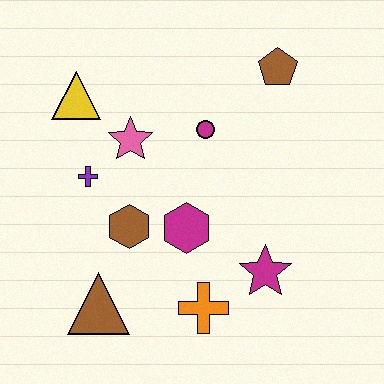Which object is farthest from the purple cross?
The brown pentagon is farthest from the purple cross.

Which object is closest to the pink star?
The purple cross is closest to the pink star.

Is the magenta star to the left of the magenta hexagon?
No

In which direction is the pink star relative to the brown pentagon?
The pink star is to the left of the brown pentagon.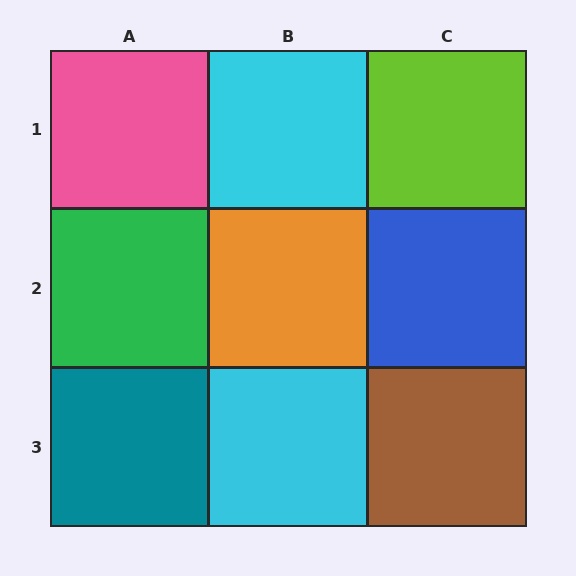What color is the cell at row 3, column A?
Teal.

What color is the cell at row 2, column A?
Green.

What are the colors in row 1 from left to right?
Pink, cyan, lime.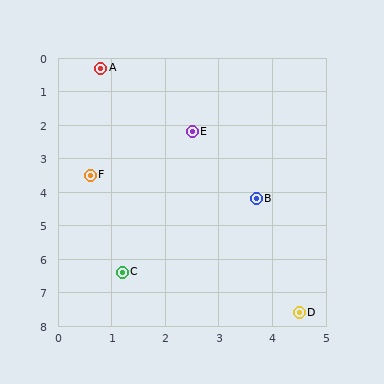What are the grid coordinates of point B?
Point B is at approximately (3.7, 4.2).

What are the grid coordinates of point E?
Point E is at approximately (2.5, 2.2).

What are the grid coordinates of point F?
Point F is at approximately (0.6, 3.5).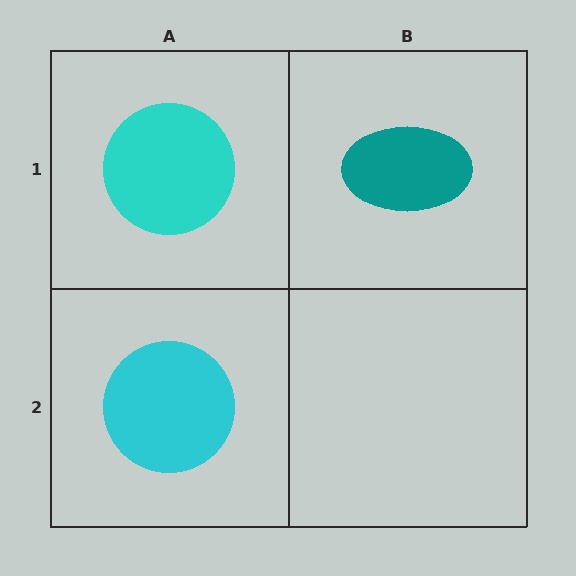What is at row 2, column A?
A cyan circle.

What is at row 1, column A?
A cyan circle.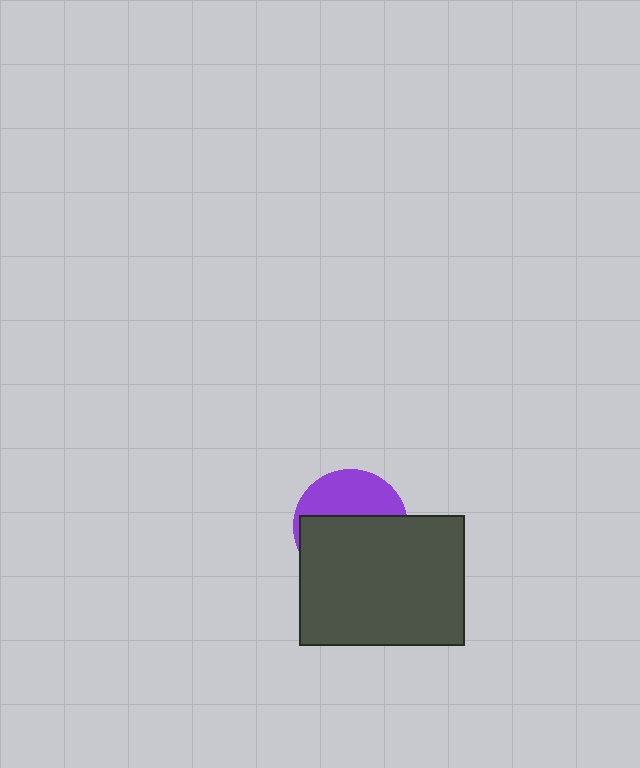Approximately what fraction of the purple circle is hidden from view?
Roughly 60% of the purple circle is hidden behind the dark gray rectangle.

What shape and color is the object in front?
The object in front is a dark gray rectangle.